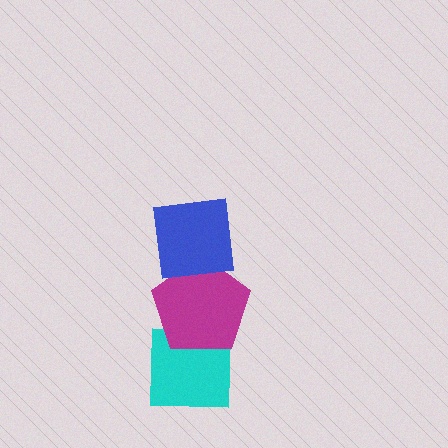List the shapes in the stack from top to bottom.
From top to bottom: the blue square, the magenta pentagon, the cyan square.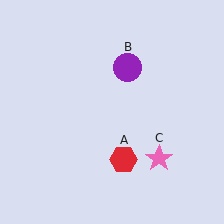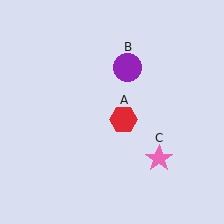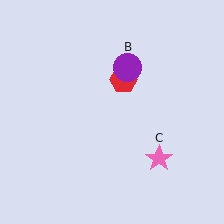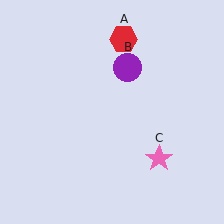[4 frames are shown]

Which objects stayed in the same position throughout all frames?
Purple circle (object B) and pink star (object C) remained stationary.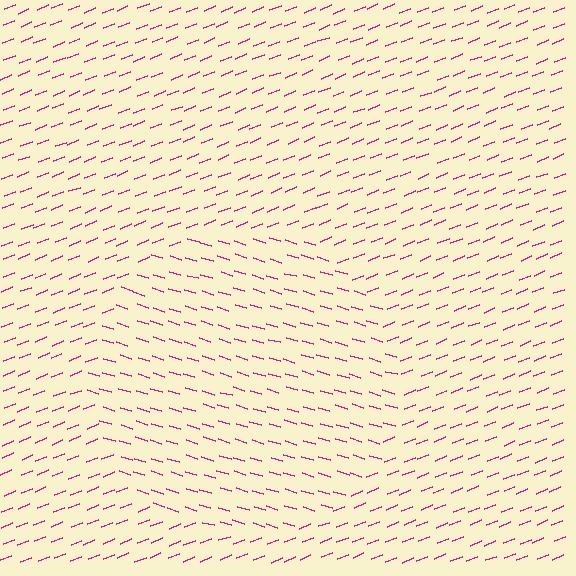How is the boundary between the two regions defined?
The boundary is defined purely by a change in line orientation (approximately 38 degrees difference). All lines are the same color and thickness.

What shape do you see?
I see a circle.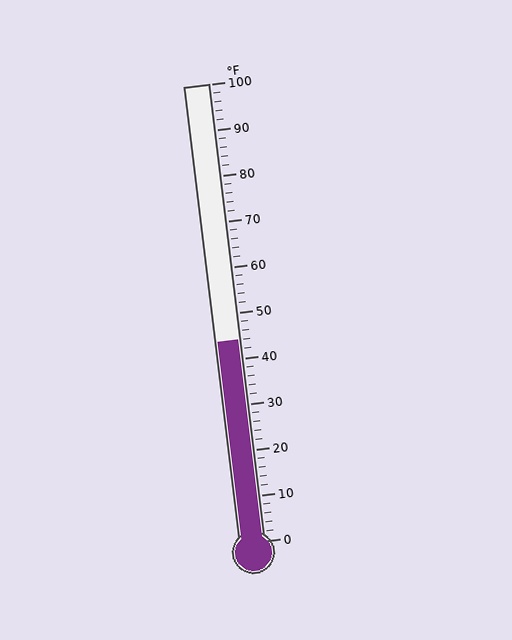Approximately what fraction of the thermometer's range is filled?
The thermometer is filled to approximately 45% of its range.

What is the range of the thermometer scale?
The thermometer scale ranges from 0°F to 100°F.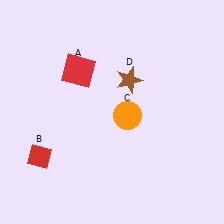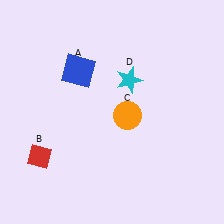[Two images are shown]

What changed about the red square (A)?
In Image 1, A is red. In Image 2, it changed to blue.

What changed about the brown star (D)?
In Image 1, D is brown. In Image 2, it changed to cyan.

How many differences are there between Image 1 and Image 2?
There are 2 differences between the two images.